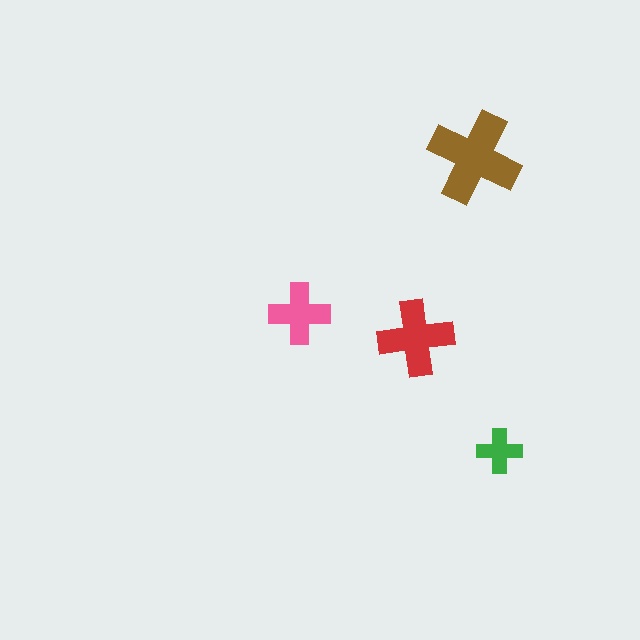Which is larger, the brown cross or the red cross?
The brown one.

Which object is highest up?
The brown cross is topmost.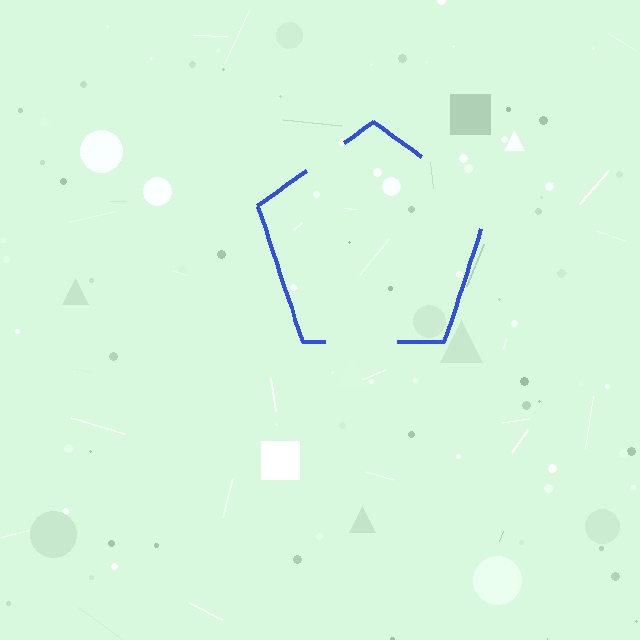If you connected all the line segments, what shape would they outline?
They would outline a pentagon.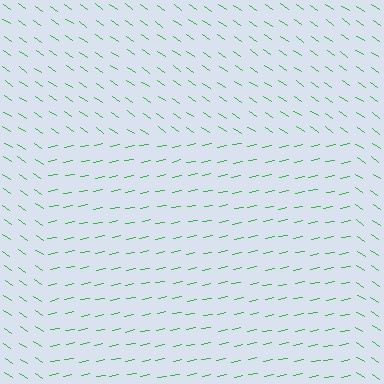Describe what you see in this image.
The image is filled with small green line segments. A rectangle region in the image has lines oriented differently from the surrounding lines, creating a visible texture boundary.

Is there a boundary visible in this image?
Yes, there is a texture boundary formed by a change in line orientation.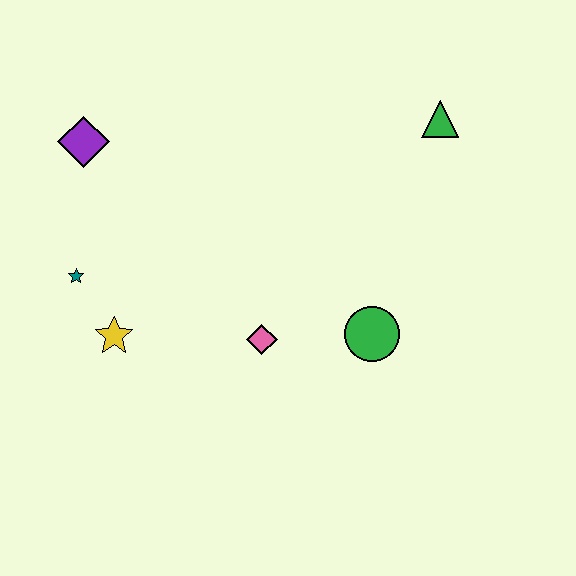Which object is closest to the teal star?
The yellow star is closest to the teal star.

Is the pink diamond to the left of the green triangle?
Yes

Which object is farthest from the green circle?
The purple diamond is farthest from the green circle.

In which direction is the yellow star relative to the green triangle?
The yellow star is to the left of the green triangle.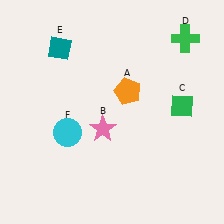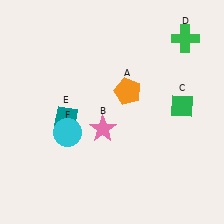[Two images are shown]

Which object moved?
The teal diamond (E) moved down.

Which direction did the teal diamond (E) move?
The teal diamond (E) moved down.